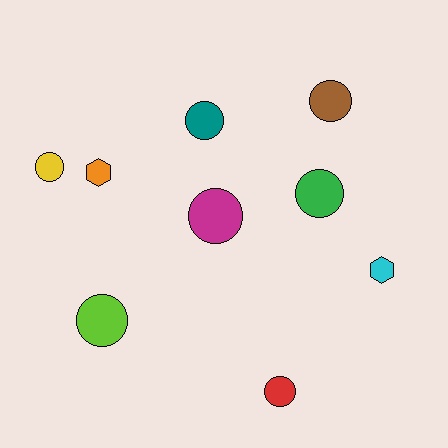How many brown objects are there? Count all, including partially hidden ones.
There is 1 brown object.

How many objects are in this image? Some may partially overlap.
There are 9 objects.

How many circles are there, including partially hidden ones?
There are 7 circles.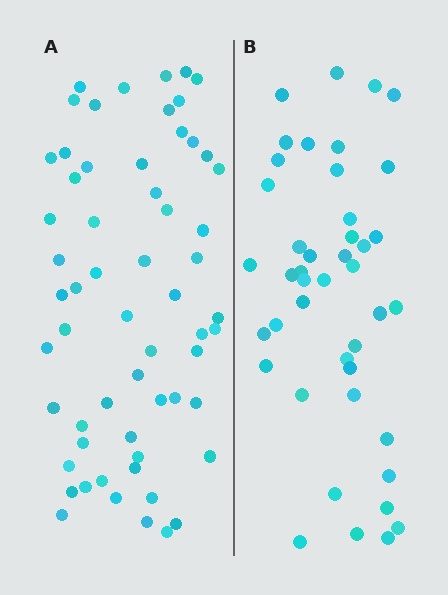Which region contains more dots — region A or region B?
Region A (the left region) has more dots.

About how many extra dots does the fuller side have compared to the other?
Region A has approximately 15 more dots than region B.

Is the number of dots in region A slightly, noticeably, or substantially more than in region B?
Region A has noticeably more, but not dramatically so. The ratio is roughly 1.4 to 1.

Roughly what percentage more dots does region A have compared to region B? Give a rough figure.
About 40% more.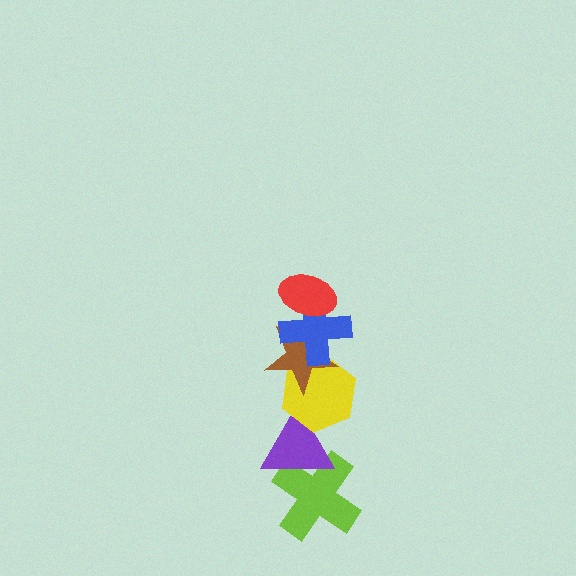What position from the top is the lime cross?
The lime cross is 6th from the top.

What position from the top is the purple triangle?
The purple triangle is 5th from the top.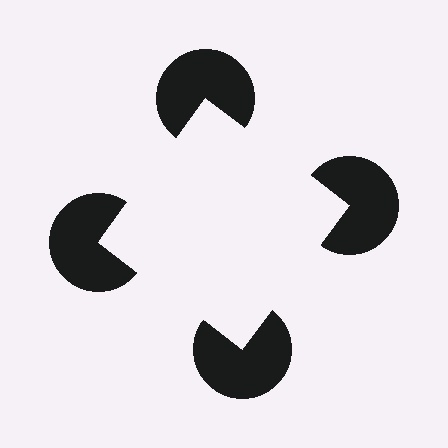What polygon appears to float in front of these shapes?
An illusory square — its edges are inferred from the aligned wedge cuts in the pac-man discs, not physically drawn.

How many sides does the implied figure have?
4 sides.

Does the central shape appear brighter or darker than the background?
It typically appears slightly brighter than the background, even though no actual brightness change is drawn.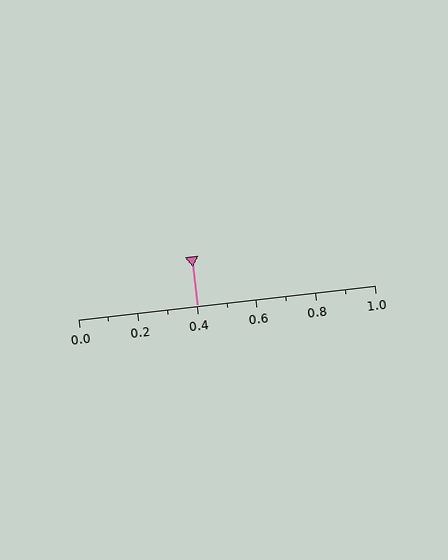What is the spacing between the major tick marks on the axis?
The major ticks are spaced 0.2 apart.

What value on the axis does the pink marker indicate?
The marker indicates approximately 0.4.